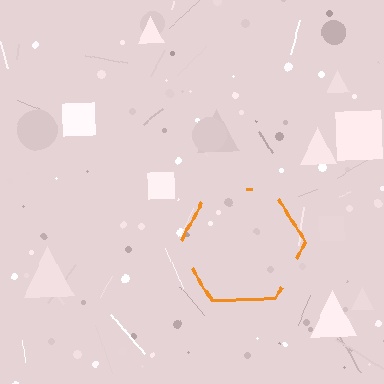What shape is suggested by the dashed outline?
The dashed outline suggests a hexagon.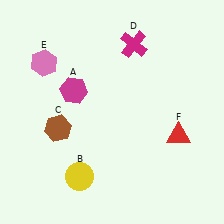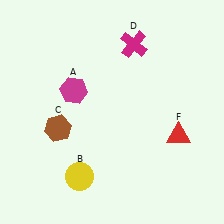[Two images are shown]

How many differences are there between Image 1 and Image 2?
There is 1 difference between the two images.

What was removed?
The pink hexagon (E) was removed in Image 2.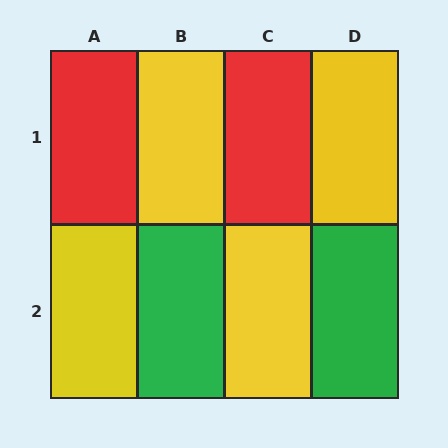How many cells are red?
2 cells are red.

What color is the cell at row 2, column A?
Yellow.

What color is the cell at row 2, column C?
Yellow.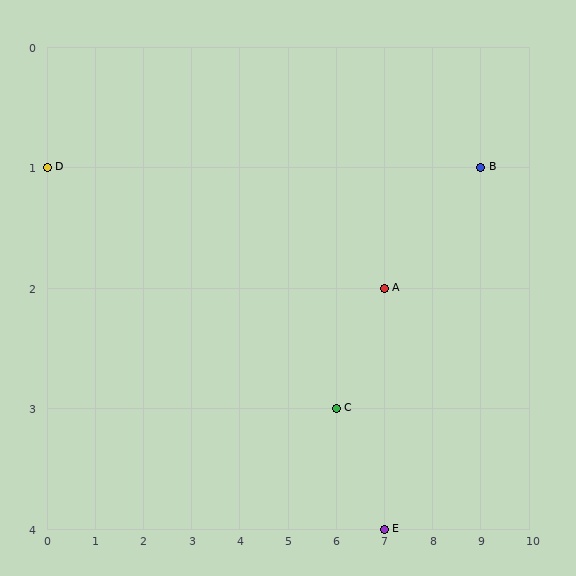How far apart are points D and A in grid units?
Points D and A are 7 columns and 1 row apart (about 7.1 grid units diagonally).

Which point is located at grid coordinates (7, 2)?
Point A is at (7, 2).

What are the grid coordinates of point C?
Point C is at grid coordinates (6, 3).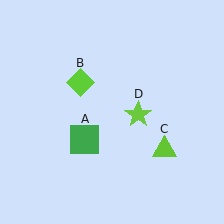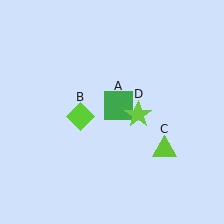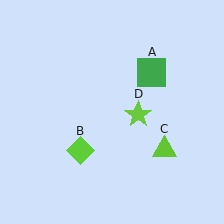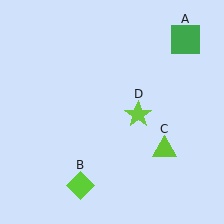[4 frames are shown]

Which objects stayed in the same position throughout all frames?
Lime triangle (object C) and lime star (object D) remained stationary.